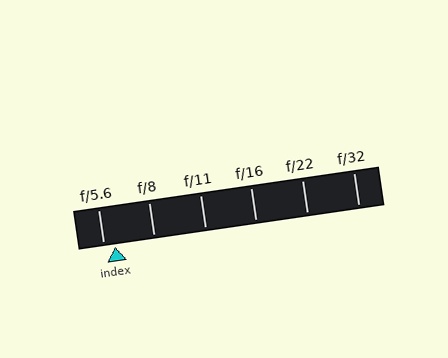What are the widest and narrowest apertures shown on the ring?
The widest aperture shown is f/5.6 and the narrowest is f/32.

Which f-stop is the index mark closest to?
The index mark is closest to f/5.6.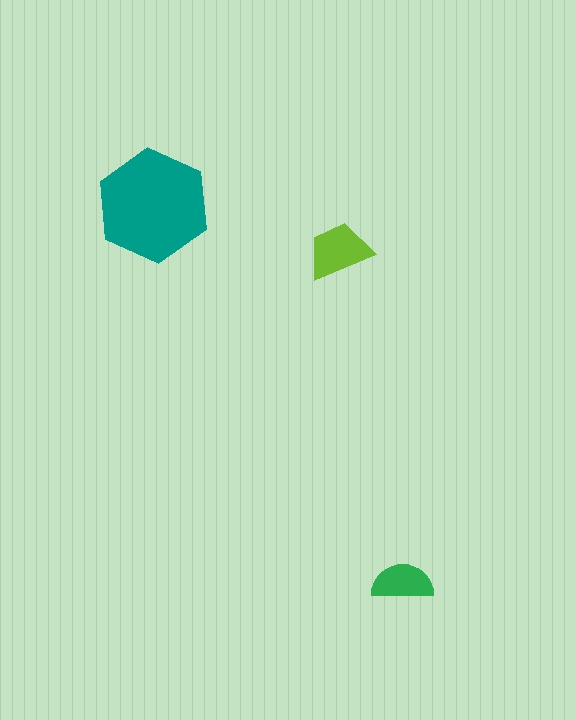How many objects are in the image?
There are 3 objects in the image.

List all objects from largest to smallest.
The teal hexagon, the lime trapezoid, the green semicircle.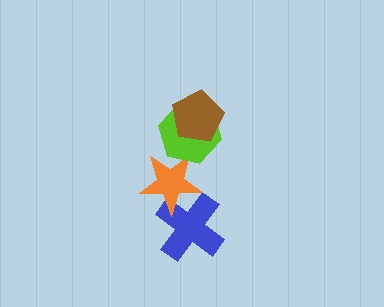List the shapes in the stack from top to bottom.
From top to bottom: the brown pentagon, the lime hexagon, the orange star, the blue cross.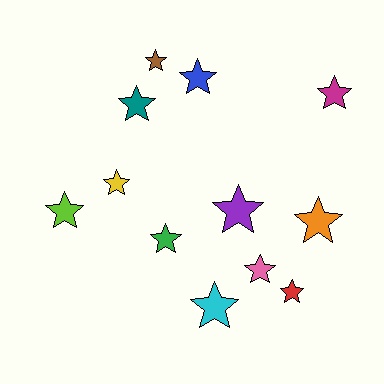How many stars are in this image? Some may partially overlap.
There are 12 stars.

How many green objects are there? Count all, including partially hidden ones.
There is 1 green object.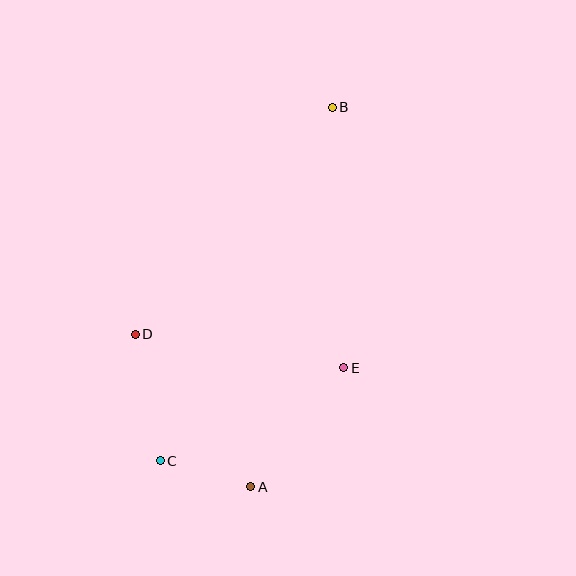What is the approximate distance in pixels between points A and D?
The distance between A and D is approximately 191 pixels.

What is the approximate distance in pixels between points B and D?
The distance between B and D is approximately 300 pixels.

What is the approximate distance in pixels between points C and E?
The distance between C and E is approximately 206 pixels.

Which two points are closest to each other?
Points A and C are closest to each other.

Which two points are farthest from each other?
Points B and C are farthest from each other.